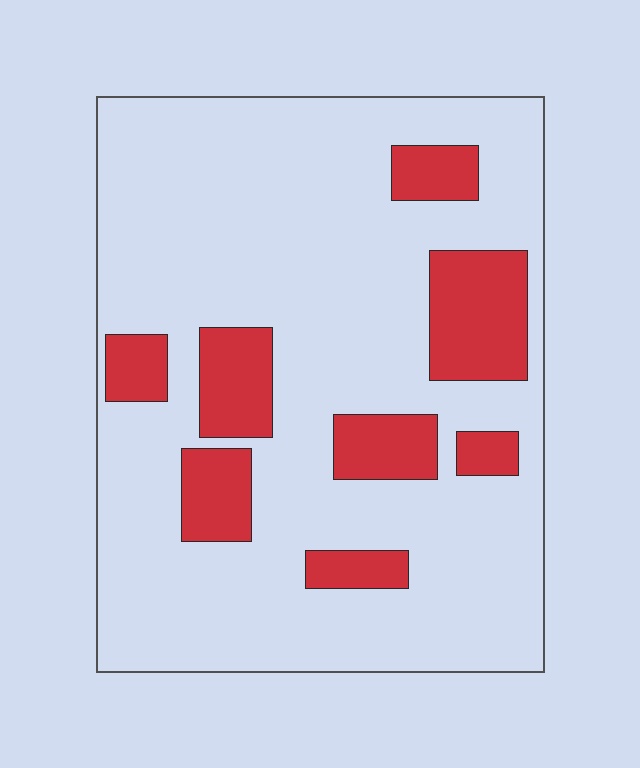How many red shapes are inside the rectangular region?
8.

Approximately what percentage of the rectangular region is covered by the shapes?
Approximately 20%.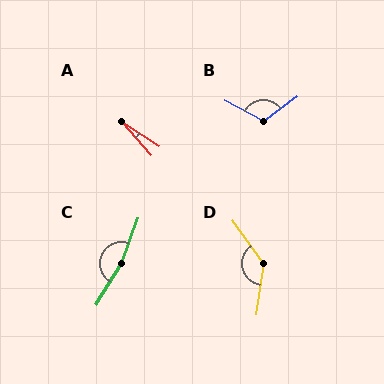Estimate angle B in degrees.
Approximately 115 degrees.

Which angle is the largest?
C, at approximately 168 degrees.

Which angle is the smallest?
A, at approximately 15 degrees.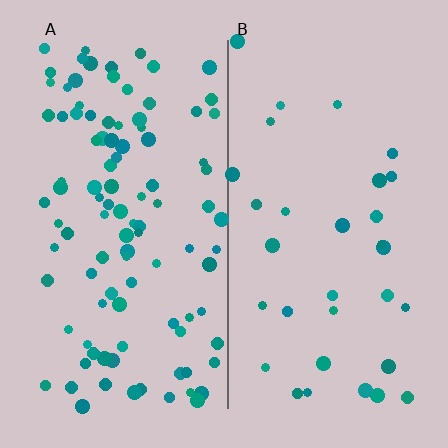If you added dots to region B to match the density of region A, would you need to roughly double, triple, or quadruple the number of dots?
Approximately triple.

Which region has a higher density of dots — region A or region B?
A (the left).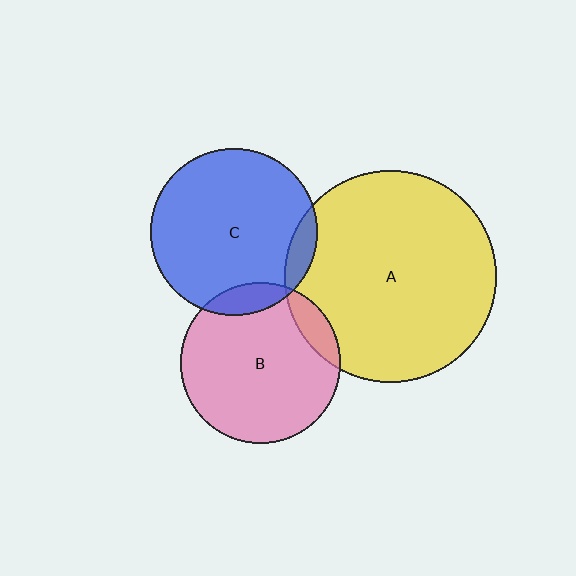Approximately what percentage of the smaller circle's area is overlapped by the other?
Approximately 10%.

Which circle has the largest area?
Circle A (yellow).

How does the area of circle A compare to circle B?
Approximately 1.8 times.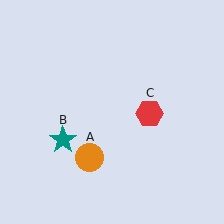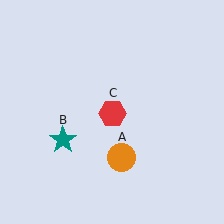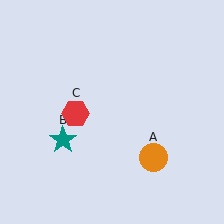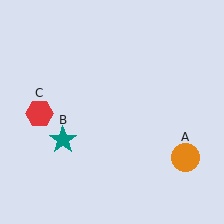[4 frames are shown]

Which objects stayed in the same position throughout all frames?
Teal star (object B) remained stationary.